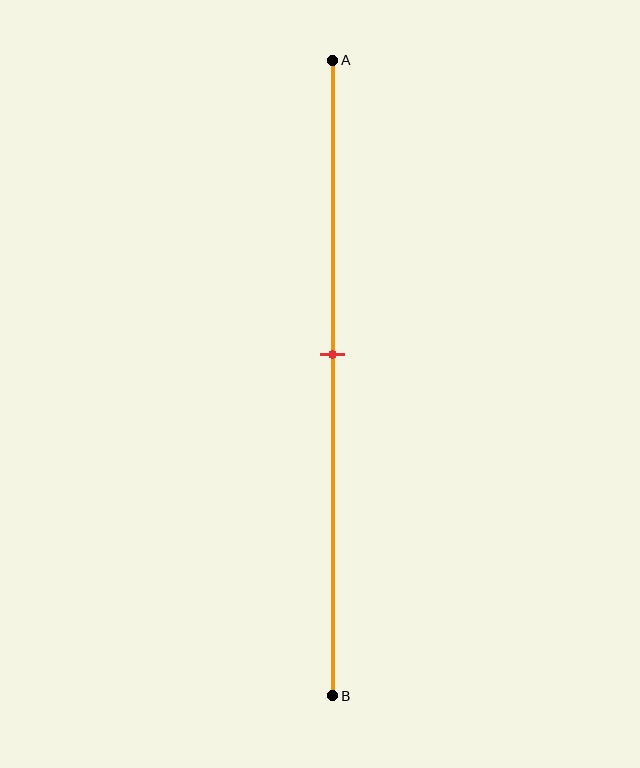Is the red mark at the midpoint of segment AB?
No, the mark is at about 45% from A, not at the 50% midpoint.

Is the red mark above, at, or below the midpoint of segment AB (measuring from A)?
The red mark is above the midpoint of segment AB.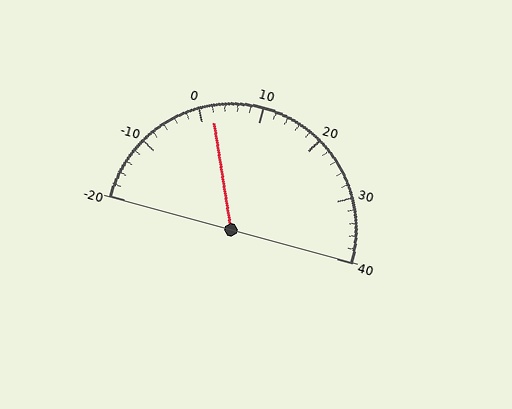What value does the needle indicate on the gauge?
The needle indicates approximately 2.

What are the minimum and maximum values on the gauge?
The gauge ranges from -20 to 40.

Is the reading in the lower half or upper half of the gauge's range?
The reading is in the lower half of the range (-20 to 40).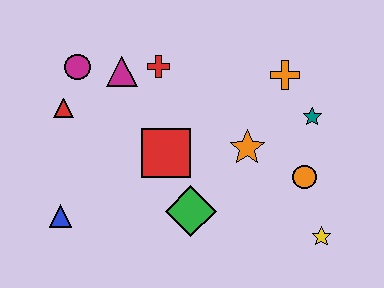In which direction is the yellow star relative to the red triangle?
The yellow star is to the right of the red triangle.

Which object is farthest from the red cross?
The yellow star is farthest from the red cross.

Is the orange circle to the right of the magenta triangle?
Yes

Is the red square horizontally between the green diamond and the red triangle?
Yes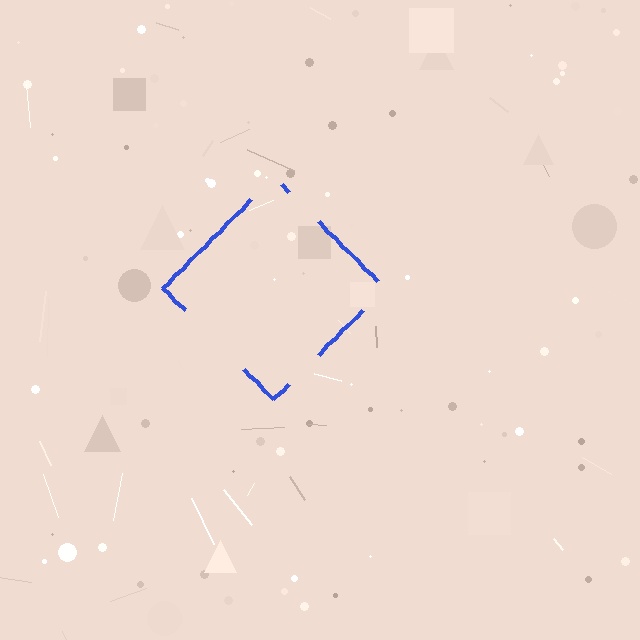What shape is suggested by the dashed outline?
The dashed outline suggests a diamond.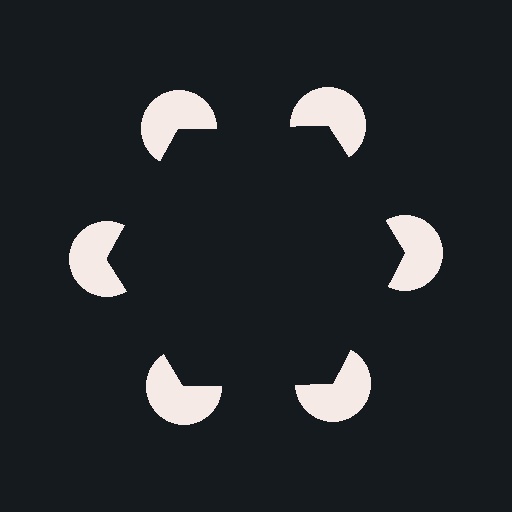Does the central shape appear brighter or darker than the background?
It typically appears slightly darker than the background, even though no actual brightness change is drawn.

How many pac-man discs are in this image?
There are 6 — one at each vertex of the illusory hexagon.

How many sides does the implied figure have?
6 sides.